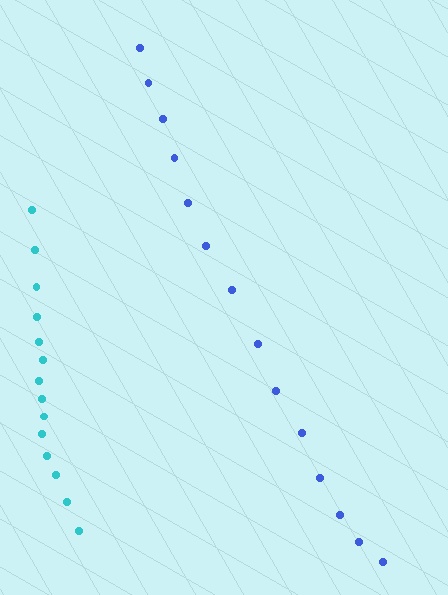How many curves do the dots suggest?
There are 2 distinct paths.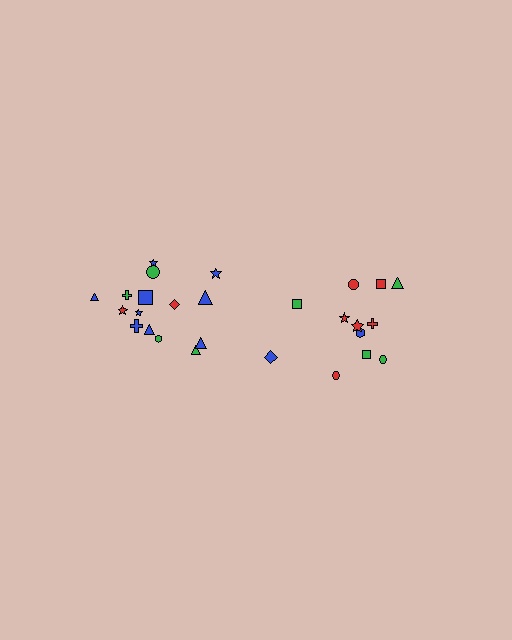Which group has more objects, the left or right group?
The left group.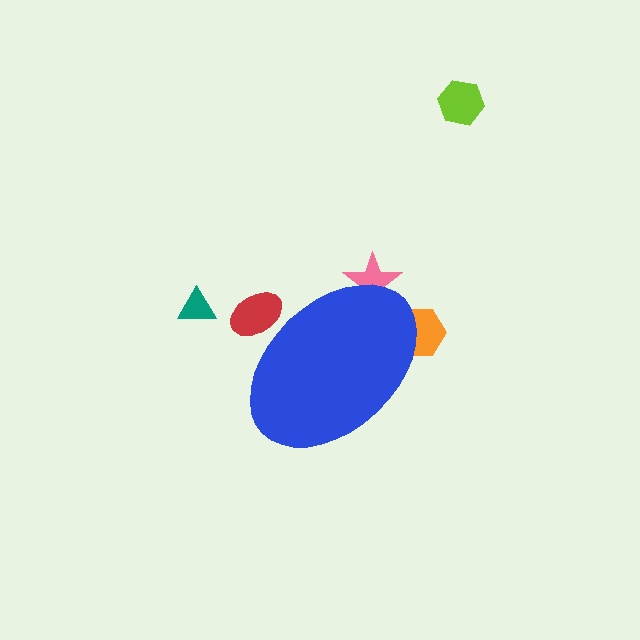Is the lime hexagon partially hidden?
No, the lime hexagon is fully visible.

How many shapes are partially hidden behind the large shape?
3 shapes are partially hidden.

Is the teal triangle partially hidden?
No, the teal triangle is fully visible.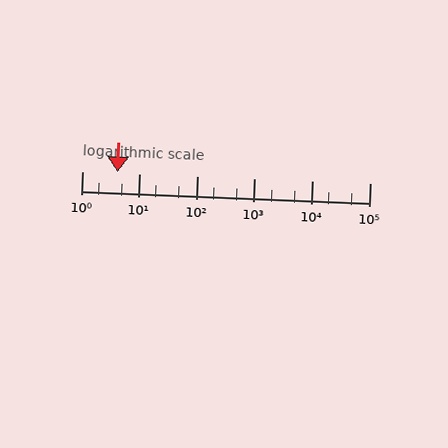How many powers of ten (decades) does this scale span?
The scale spans 5 decades, from 1 to 100000.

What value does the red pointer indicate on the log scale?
The pointer indicates approximately 4.2.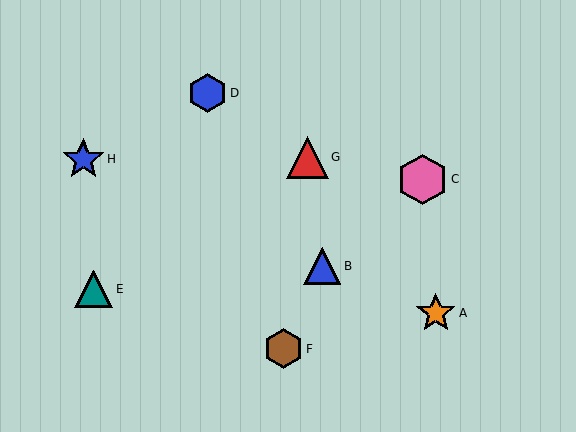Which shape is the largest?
The pink hexagon (labeled C) is the largest.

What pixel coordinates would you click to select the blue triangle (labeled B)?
Click at (322, 266) to select the blue triangle B.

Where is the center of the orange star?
The center of the orange star is at (436, 313).